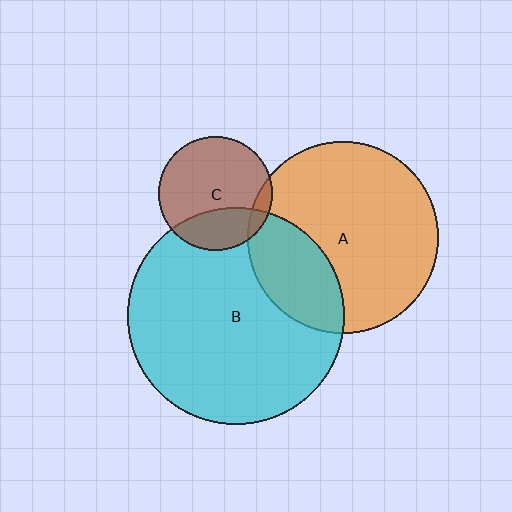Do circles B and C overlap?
Yes.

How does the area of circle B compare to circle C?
Approximately 3.6 times.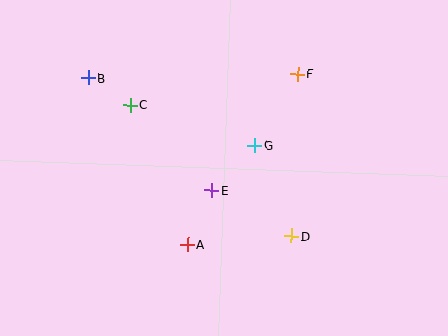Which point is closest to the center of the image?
Point E at (212, 190) is closest to the center.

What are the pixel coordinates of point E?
Point E is at (212, 190).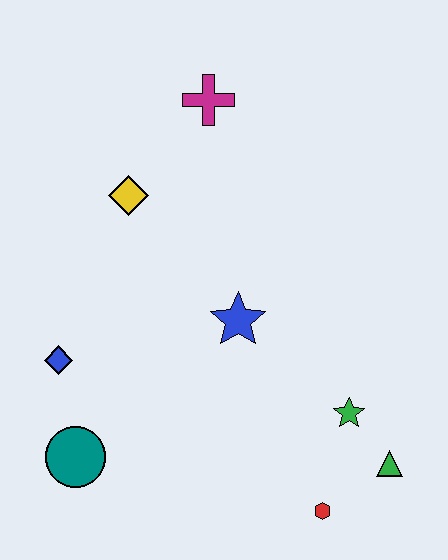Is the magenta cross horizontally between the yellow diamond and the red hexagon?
Yes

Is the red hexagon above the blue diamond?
No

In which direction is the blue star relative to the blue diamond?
The blue star is to the right of the blue diamond.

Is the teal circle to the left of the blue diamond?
No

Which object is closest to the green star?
The green triangle is closest to the green star.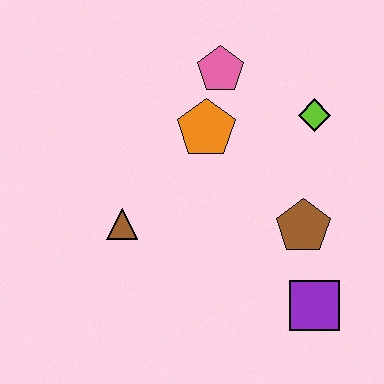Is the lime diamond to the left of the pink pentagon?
No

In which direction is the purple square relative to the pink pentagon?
The purple square is below the pink pentagon.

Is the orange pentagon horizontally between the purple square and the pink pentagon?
No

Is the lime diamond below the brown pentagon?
No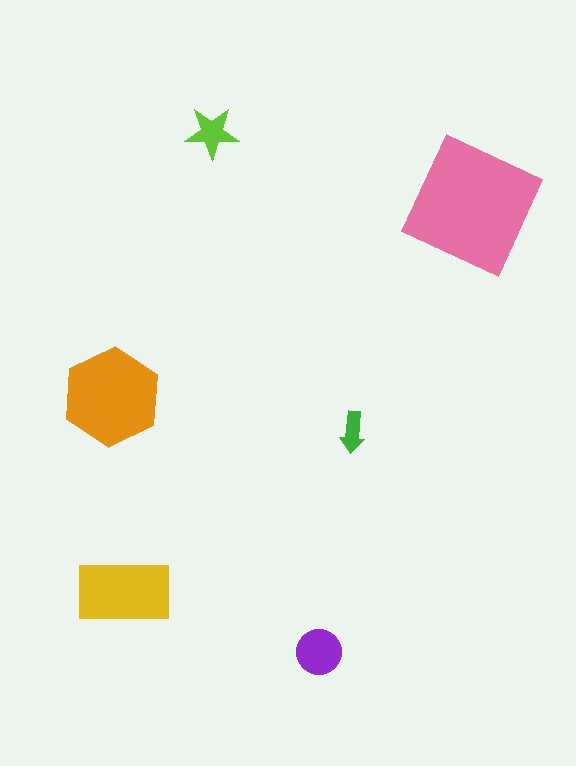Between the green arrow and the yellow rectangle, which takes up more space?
The yellow rectangle.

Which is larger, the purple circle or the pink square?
The pink square.